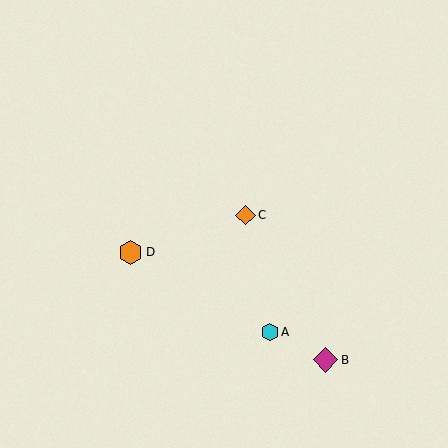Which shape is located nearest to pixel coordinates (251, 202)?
The orange diamond (labeled C) at (245, 215) is nearest to that location.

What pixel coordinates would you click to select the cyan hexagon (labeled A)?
Click at (270, 332) to select the cyan hexagon A.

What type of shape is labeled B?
Shape B is a magenta diamond.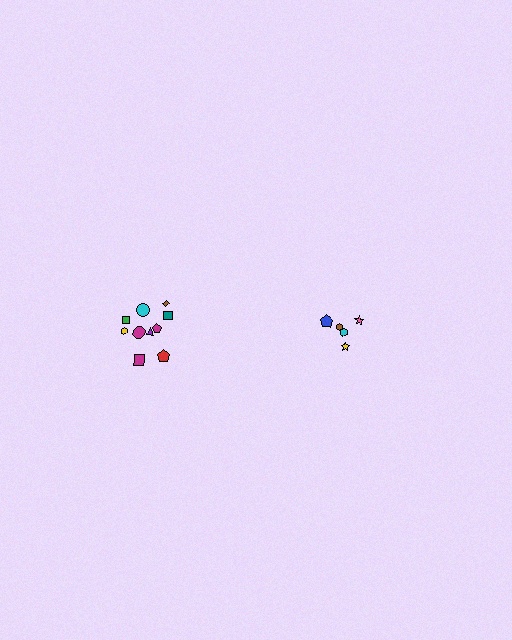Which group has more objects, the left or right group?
The left group.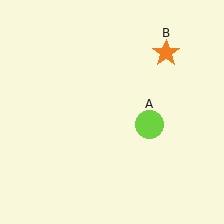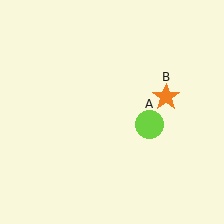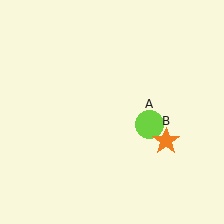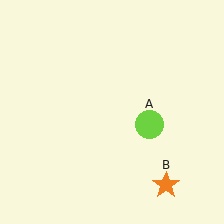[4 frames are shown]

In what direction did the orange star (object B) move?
The orange star (object B) moved down.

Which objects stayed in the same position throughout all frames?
Lime circle (object A) remained stationary.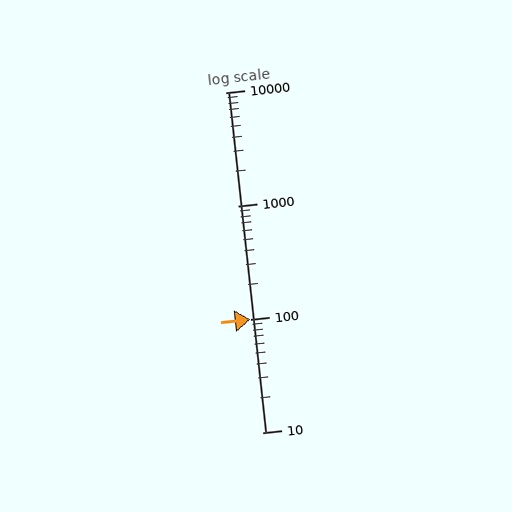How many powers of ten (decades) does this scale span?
The scale spans 3 decades, from 10 to 10000.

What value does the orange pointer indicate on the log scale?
The pointer indicates approximately 99.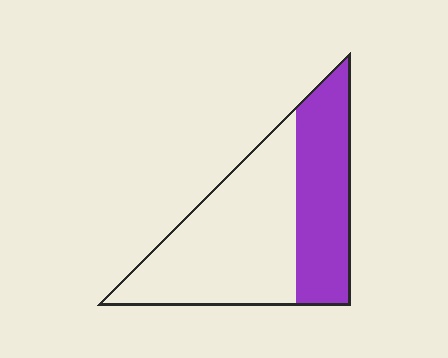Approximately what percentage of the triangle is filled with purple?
Approximately 40%.